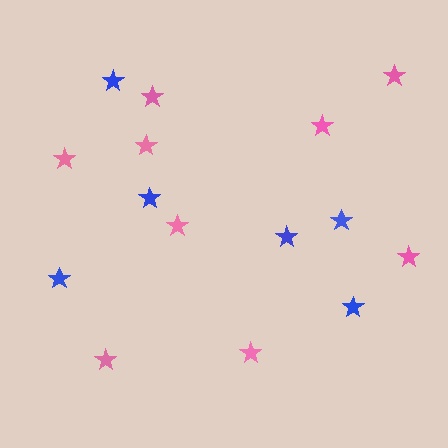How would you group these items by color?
There are 2 groups: one group of pink stars (9) and one group of blue stars (6).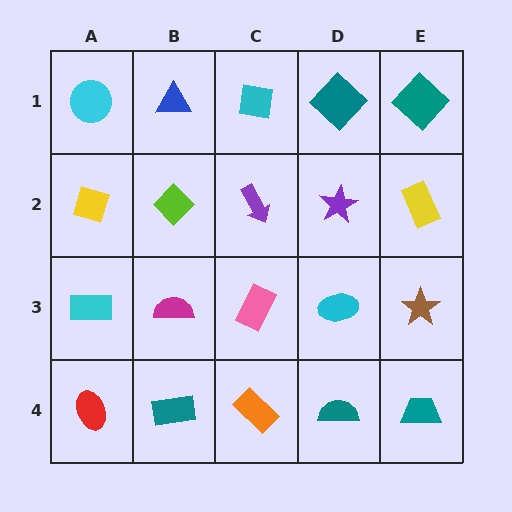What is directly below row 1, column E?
A yellow rectangle.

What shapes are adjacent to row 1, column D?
A purple star (row 2, column D), a cyan square (row 1, column C), a teal diamond (row 1, column E).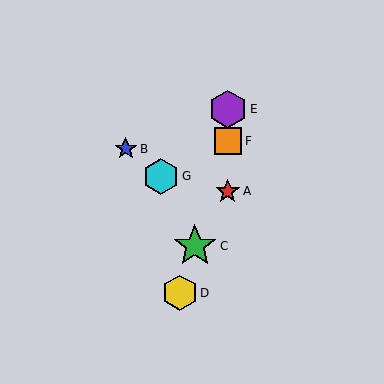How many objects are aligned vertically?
3 objects (A, E, F) are aligned vertically.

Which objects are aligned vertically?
Objects A, E, F are aligned vertically.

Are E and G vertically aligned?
No, E is at x≈228 and G is at x≈161.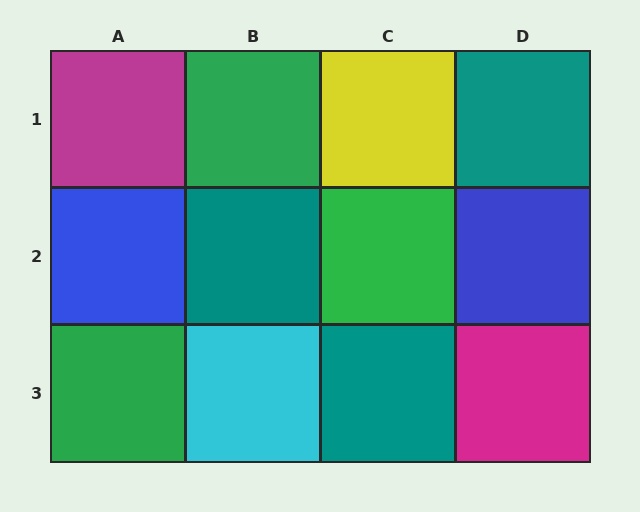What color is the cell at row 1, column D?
Teal.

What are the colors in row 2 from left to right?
Blue, teal, green, blue.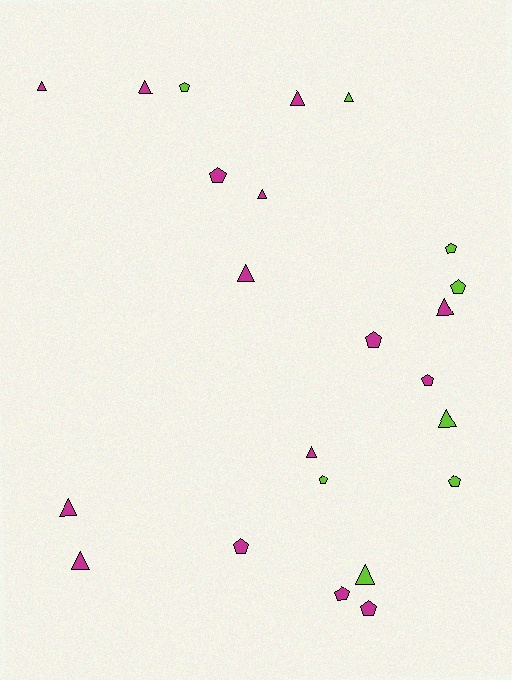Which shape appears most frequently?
Triangle, with 12 objects.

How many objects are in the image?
There are 23 objects.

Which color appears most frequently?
Magenta, with 15 objects.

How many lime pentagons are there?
There are 5 lime pentagons.